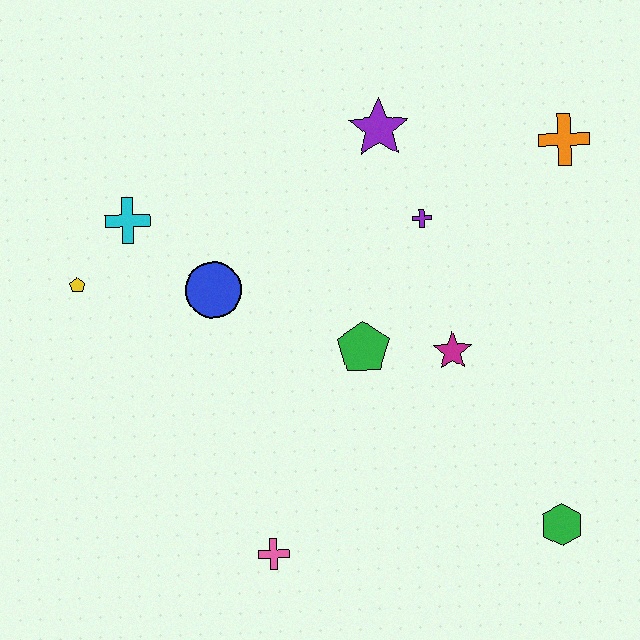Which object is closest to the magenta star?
The green pentagon is closest to the magenta star.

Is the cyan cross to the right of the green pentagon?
No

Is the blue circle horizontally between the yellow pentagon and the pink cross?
Yes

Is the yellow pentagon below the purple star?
Yes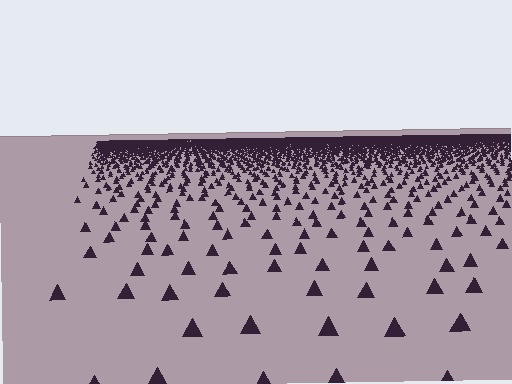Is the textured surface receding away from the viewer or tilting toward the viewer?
The surface is receding away from the viewer. Texture elements get smaller and denser toward the top.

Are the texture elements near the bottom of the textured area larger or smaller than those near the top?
Larger. Near the bottom, elements are closer to the viewer and appear at a bigger on-screen size.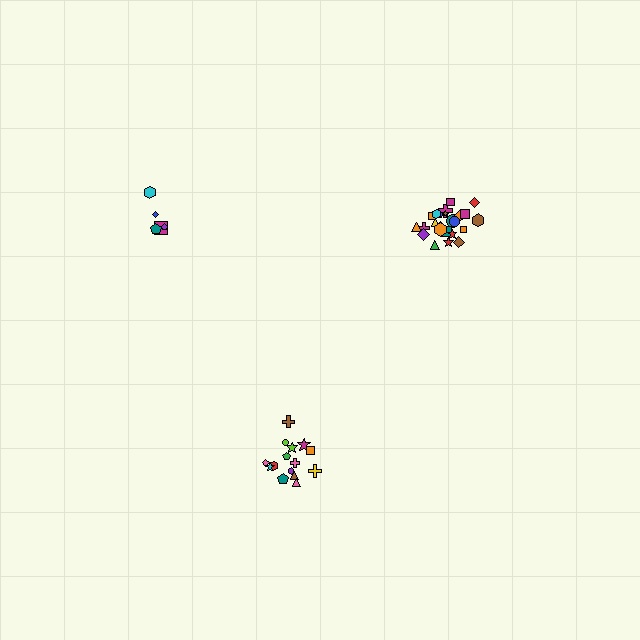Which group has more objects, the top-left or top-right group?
The top-right group.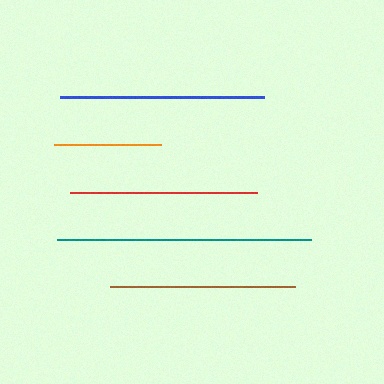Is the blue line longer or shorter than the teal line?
The teal line is longer than the blue line.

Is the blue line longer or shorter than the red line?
The blue line is longer than the red line.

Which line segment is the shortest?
The orange line is the shortest at approximately 107 pixels.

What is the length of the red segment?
The red segment is approximately 187 pixels long.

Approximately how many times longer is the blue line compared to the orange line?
The blue line is approximately 1.9 times the length of the orange line.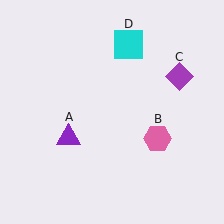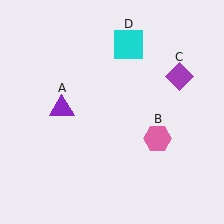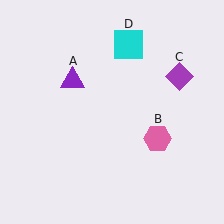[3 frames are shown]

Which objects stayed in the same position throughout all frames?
Pink hexagon (object B) and purple diamond (object C) and cyan square (object D) remained stationary.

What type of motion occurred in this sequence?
The purple triangle (object A) rotated clockwise around the center of the scene.